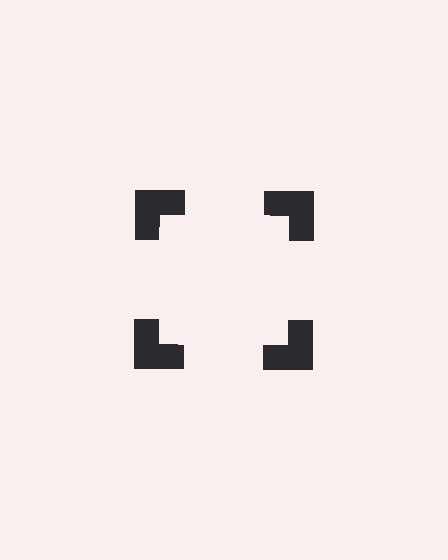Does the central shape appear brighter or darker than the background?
It typically appears slightly brighter than the background, even though no actual brightness change is drawn.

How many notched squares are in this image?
There are 4 — one at each vertex of the illusory square.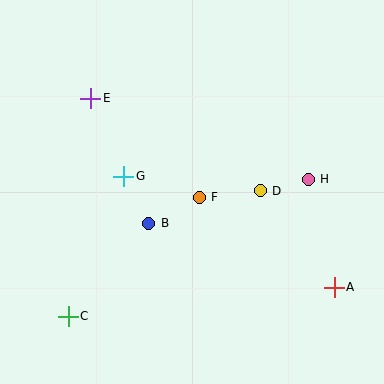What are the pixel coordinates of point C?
Point C is at (68, 316).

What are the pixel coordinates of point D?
Point D is at (260, 191).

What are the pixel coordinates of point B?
Point B is at (149, 223).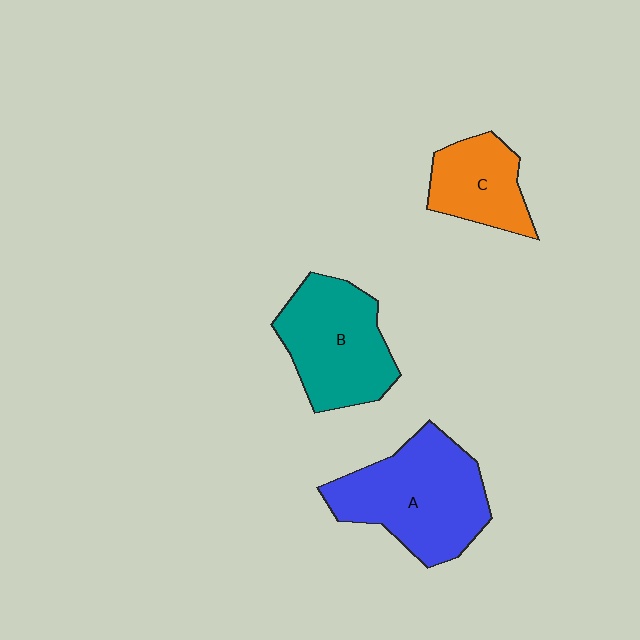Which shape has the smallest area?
Shape C (orange).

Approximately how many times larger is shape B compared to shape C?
Approximately 1.6 times.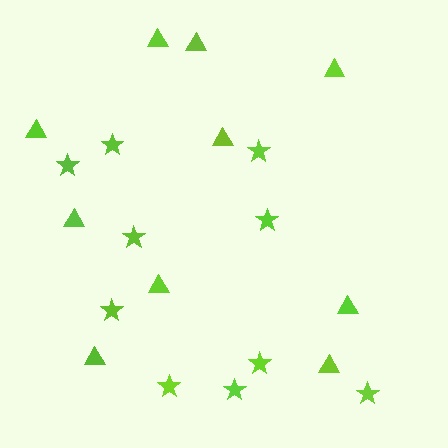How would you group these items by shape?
There are 2 groups: one group of triangles (10) and one group of stars (10).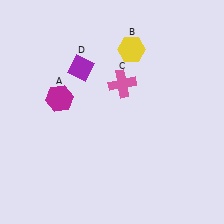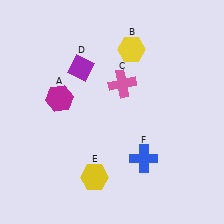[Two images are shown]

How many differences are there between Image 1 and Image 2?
There are 2 differences between the two images.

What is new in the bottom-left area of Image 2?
A yellow hexagon (E) was added in the bottom-left area of Image 2.